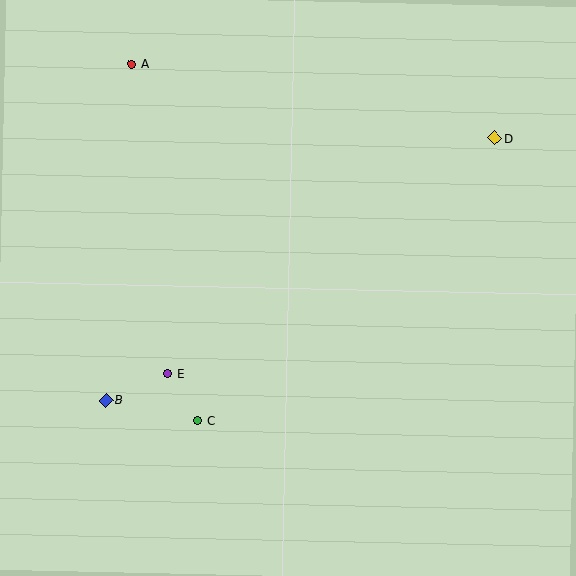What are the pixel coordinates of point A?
Point A is at (131, 64).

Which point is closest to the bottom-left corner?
Point B is closest to the bottom-left corner.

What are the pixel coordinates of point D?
Point D is at (495, 138).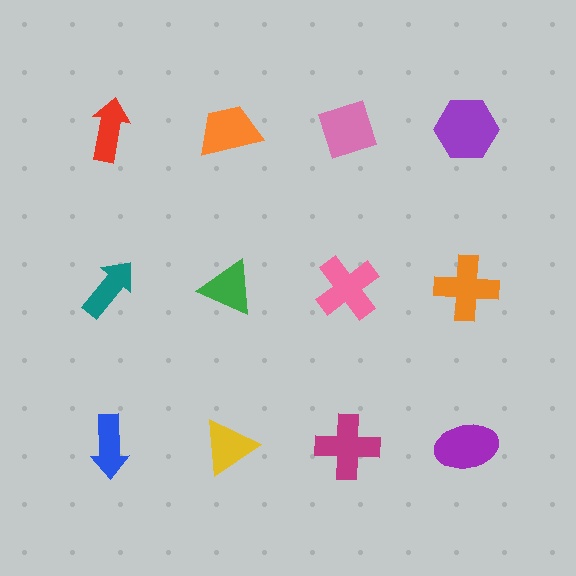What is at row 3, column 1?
A blue arrow.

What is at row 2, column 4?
An orange cross.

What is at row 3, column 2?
A yellow triangle.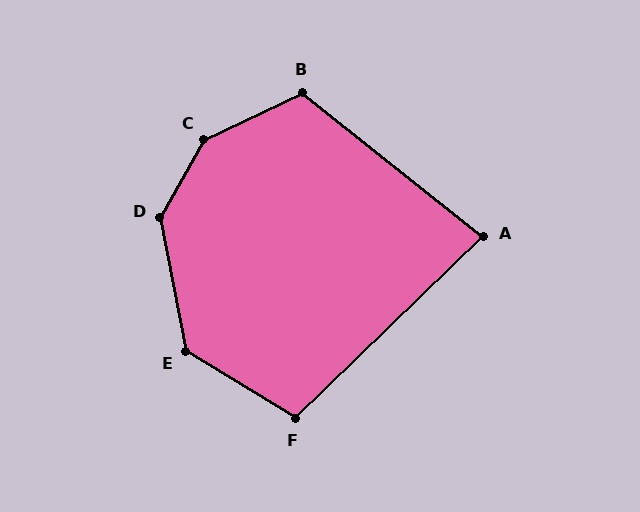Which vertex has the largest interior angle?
C, at approximately 145 degrees.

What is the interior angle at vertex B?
Approximately 116 degrees (obtuse).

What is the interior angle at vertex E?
Approximately 132 degrees (obtuse).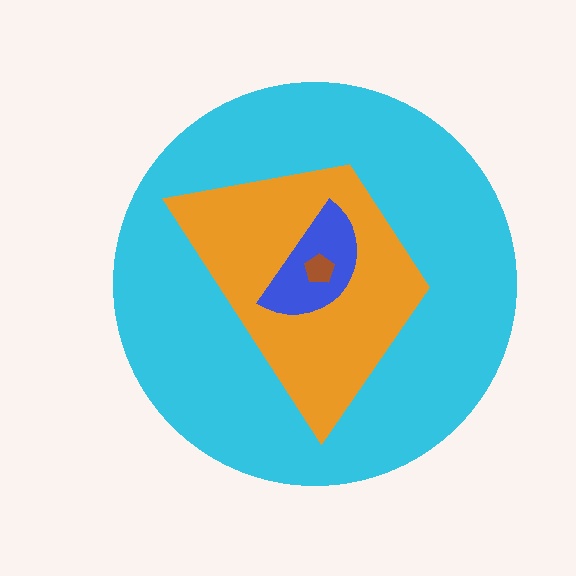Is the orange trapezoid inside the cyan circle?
Yes.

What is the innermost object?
The brown pentagon.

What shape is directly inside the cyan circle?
The orange trapezoid.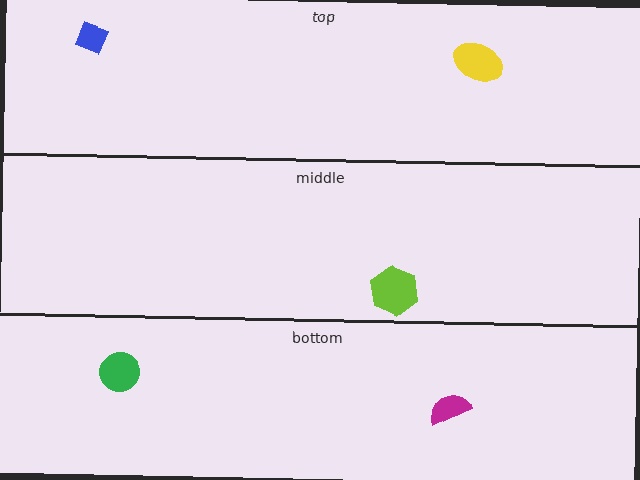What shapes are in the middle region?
The lime hexagon.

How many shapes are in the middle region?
1.